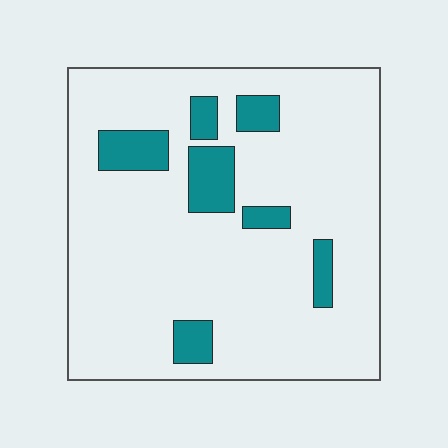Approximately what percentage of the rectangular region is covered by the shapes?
Approximately 15%.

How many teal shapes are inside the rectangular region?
7.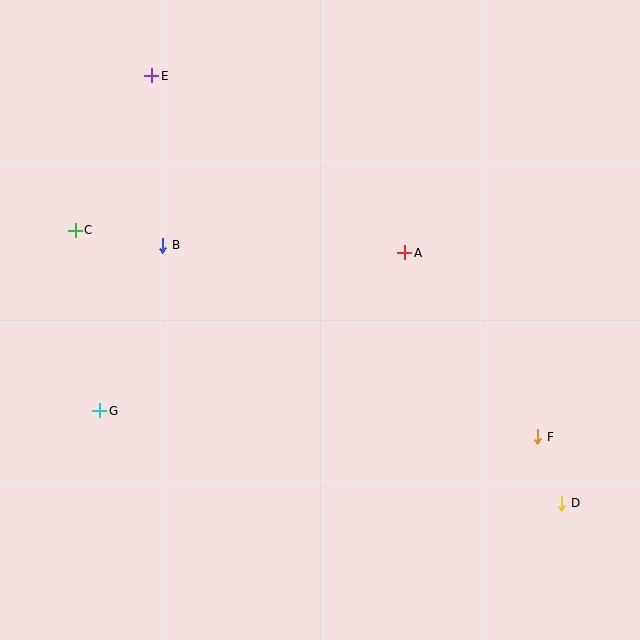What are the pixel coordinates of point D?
Point D is at (562, 503).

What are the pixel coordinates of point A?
Point A is at (405, 253).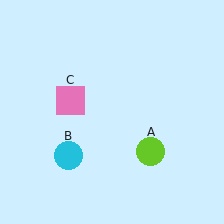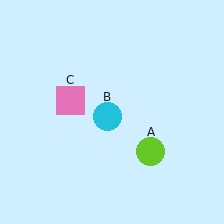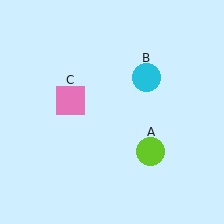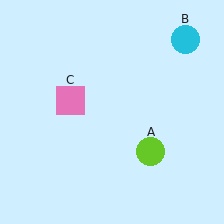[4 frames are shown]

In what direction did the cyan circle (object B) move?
The cyan circle (object B) moved up and to the right.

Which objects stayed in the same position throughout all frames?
Lime circle (object A) and pink square (object C) remained stationary.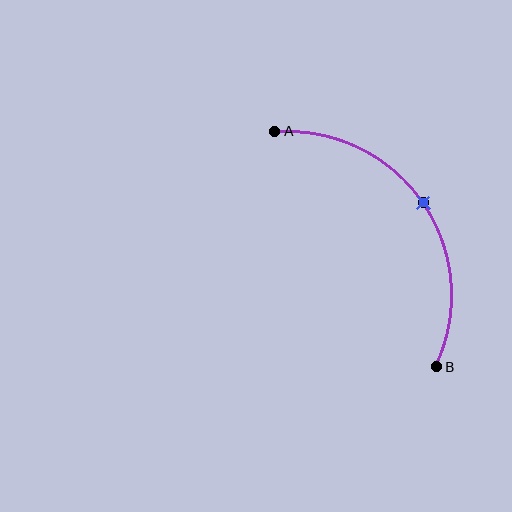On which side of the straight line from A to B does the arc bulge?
The arc bulges above and to the right of the straight line connecting A and B.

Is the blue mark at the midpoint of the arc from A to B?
Yes. The blue mark lies on the arc at equal arc-length from both A and B — it is the arc midpoint.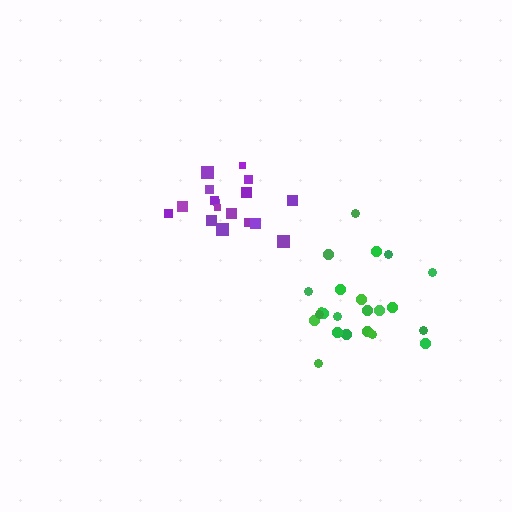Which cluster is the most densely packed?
Green.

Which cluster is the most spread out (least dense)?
Purple.